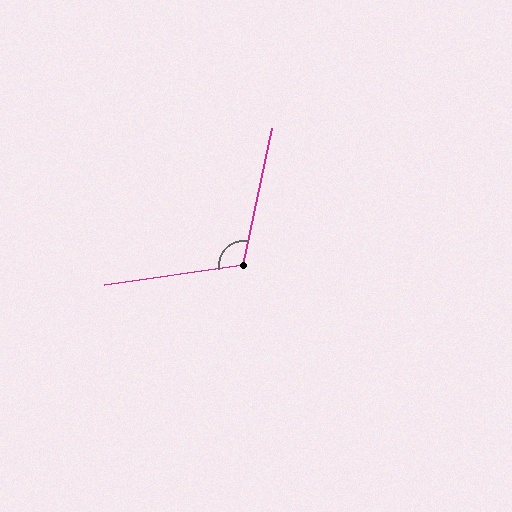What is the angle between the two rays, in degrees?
Approximately 110 degrees.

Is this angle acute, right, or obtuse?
It is obtuse.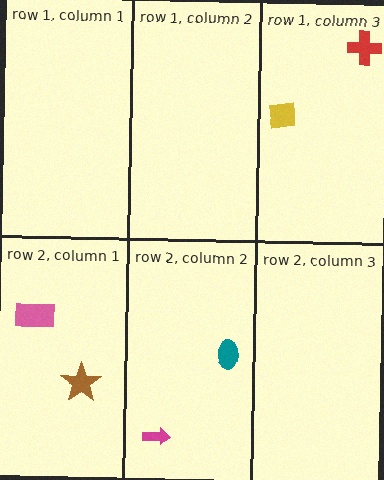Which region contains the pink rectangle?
The row 2, column 1 region.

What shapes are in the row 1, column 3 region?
The yellow square, the red cross.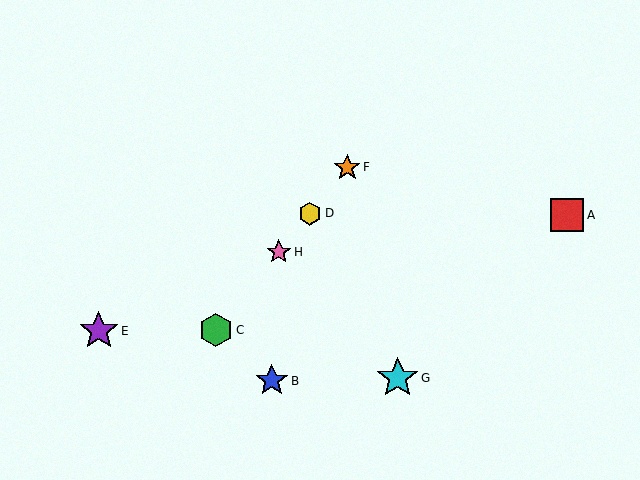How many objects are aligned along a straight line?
4 objects (C, D, F, H) are aligned along a straight line.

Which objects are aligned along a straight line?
Objects C, D, F, H are aligned along a straight line.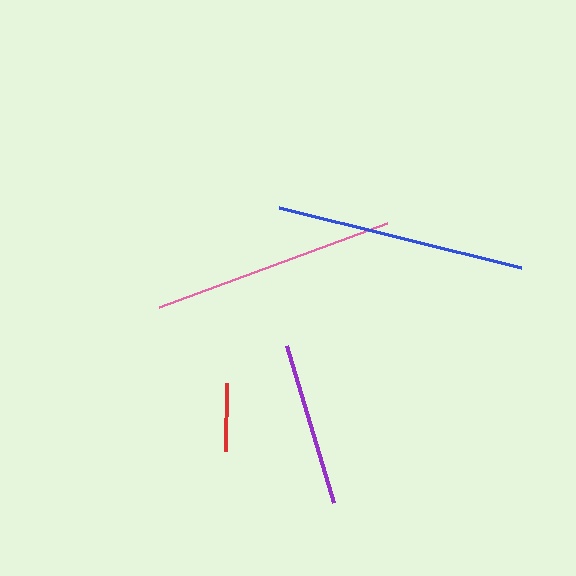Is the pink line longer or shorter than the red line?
The pink line is longer than the red line.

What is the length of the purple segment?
The purple segment is approximately 164 pixels long.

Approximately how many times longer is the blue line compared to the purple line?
The blue line is approximately 1.5 times the length of the purple line.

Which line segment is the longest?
The blue line is the longest at approximately 250 pixels.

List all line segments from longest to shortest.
From longest to shortest: blue, pink, purple, red.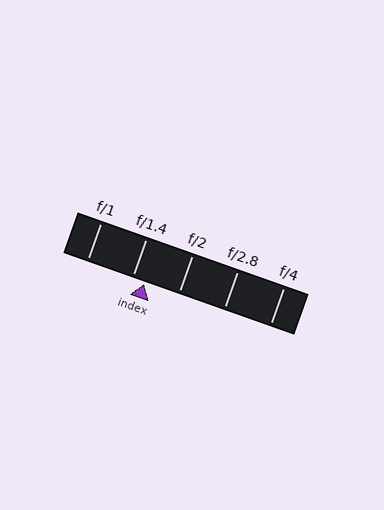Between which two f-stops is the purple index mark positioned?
The index mark is between f/1.4 and f/2.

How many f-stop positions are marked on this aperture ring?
There are 5 f-stop positions marked.